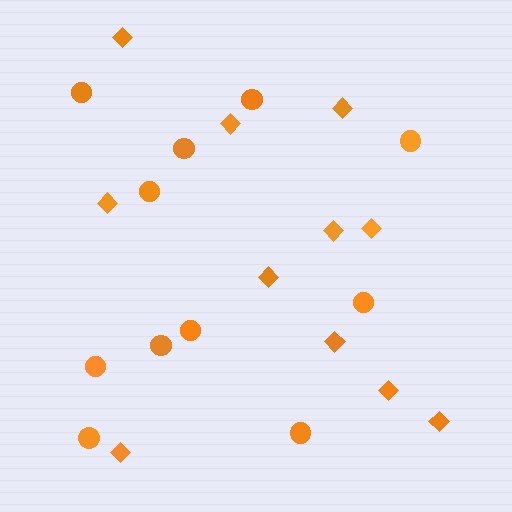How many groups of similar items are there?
There are 2 groups: one group of diamonds (11) and one group of circles (11).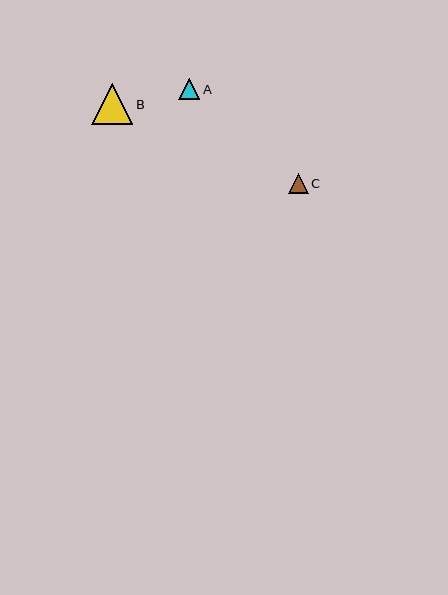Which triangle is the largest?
Triangle B is the largest with a size of approximately 42 pixels.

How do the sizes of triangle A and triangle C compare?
Triangle A and triangle C are approximately the same size.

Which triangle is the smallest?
Triangle C is the smallest with a size of approximately 20 pixels.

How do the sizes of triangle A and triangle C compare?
Triangle A and triangle C are approximately the same size.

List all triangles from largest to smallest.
From largest to smallest: B, A, C.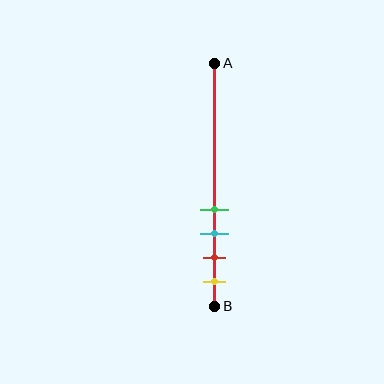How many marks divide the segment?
There are 4 marks dividing the segment.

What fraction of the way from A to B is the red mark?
The red mark is approximately 80% (0.8) of the way from A to B.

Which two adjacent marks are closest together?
The green and cyan marks are the closest adjacent pair.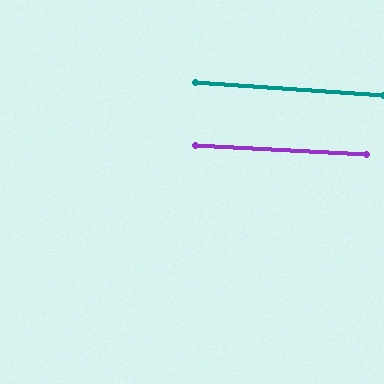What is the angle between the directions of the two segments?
Approximately 1 degree.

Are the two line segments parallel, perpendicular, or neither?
Parallel — their directions differ by only 1.3°.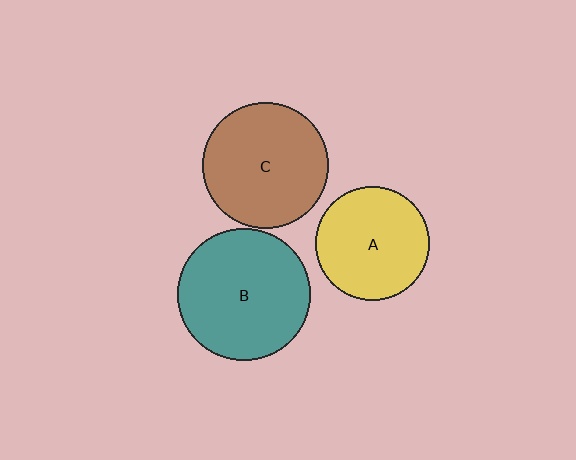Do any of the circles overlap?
No, none of the circles overlap.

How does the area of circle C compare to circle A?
Approximately 1.2 times.